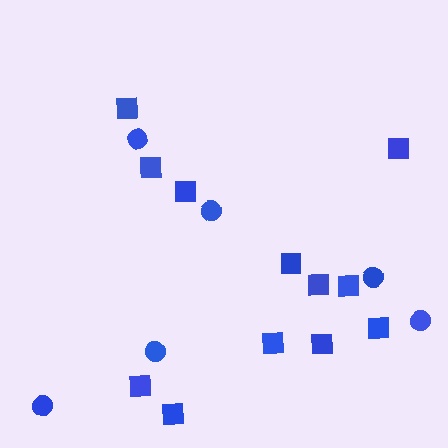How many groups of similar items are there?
There are 2 groups: one group of squares (12) and one group of circles (6).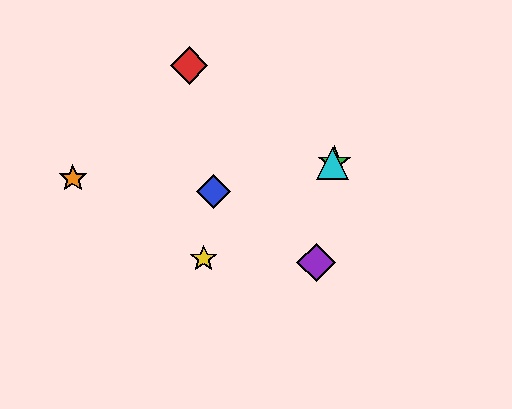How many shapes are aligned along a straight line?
3 shapes (the green star, the yellow star, the cyan triangle) are aligned along a straight line.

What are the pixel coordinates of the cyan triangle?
The cyan triangle is at (333, 163).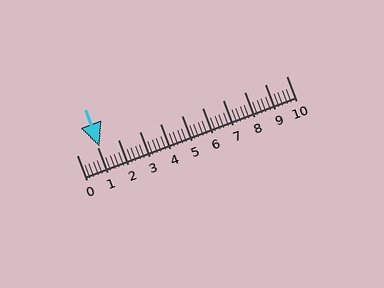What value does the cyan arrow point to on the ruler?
The cyan arrow points to approximately 1.1.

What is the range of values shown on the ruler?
The ruler shows values from 0 to 10.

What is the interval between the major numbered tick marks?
The major tick marks are spaced 1 units apart.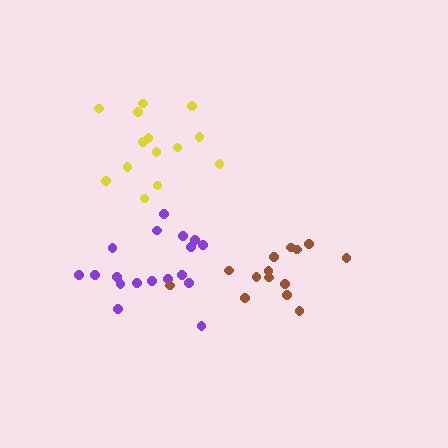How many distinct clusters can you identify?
There are 3 distinct clusters.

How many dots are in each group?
Group 1: 14 dots, Group 2: 18 dots, Group 3: 14 dots (46 total).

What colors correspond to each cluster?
The clusters are colored: yellow, purple, brown.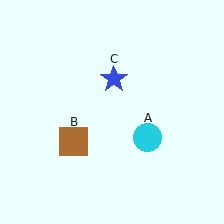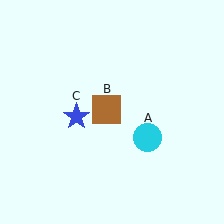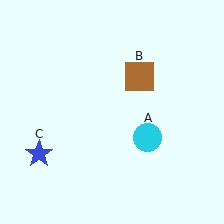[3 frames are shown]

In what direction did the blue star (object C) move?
The blue star (object C) moved down and to the left.